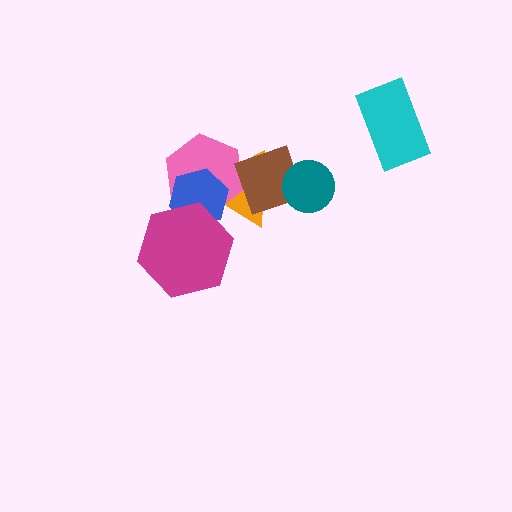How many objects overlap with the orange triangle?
4 objects overlap with the orange triangle.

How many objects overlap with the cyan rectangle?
0 objects overlap with the cyan rectangle.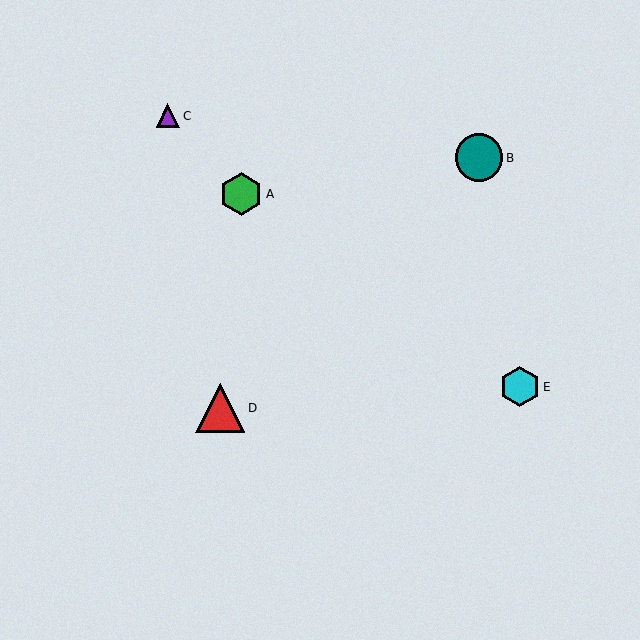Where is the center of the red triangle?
The center of the red triangle is at (220, 408).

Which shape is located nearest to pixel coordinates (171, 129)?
The purple triangle (labeled C) at (168, 116) is nearest to that location.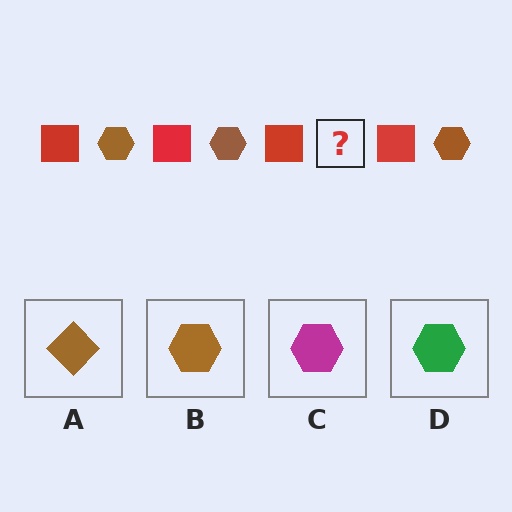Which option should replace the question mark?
Option B.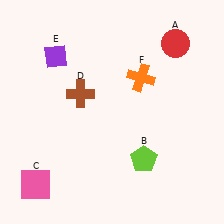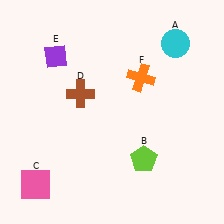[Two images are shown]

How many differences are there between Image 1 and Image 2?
There is 1 difference between the two images.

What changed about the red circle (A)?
In Image 1, A is red. In Image 2, it changed to cyan.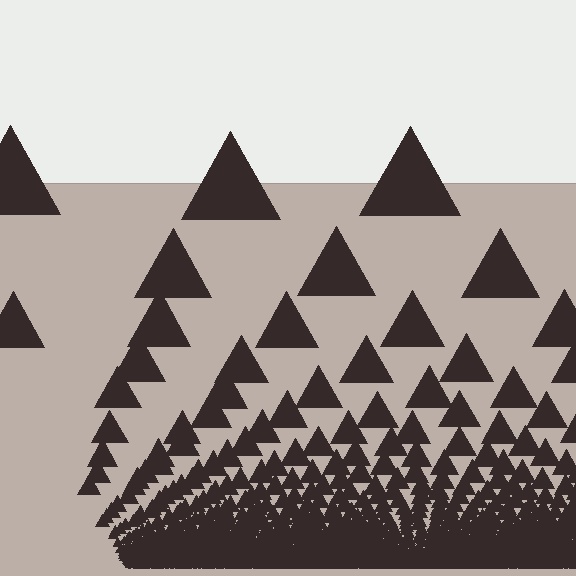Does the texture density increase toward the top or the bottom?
Density increases toward the bottom.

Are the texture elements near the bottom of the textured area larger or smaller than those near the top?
Smaller. The gradient is inverted — elements near the bottom are smaller and denser.